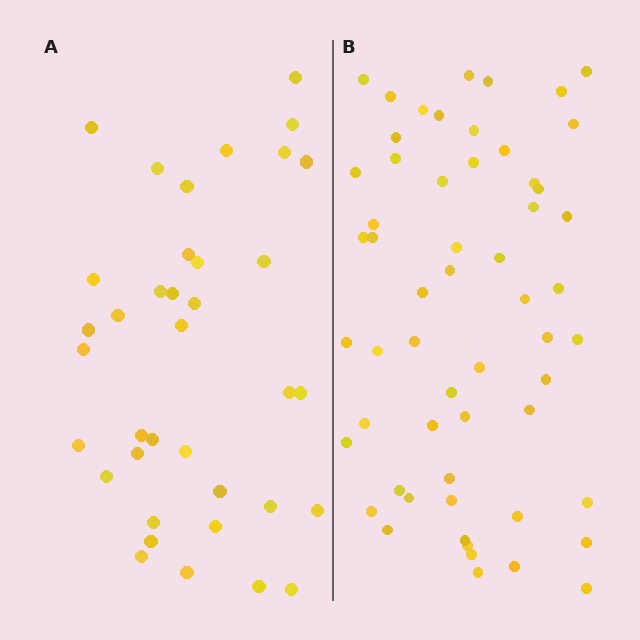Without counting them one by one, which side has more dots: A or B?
Region B (the right region) has more dots.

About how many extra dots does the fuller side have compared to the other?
Region B has approximately 20 more dots than region A.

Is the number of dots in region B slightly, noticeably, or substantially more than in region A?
Region B has substantially more. The ratio is roughly 1.5 to 1.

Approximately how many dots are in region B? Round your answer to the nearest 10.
About 60 dots. (The exact count is 57, which rounds to 60.)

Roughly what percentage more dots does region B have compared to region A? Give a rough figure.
About 55% more.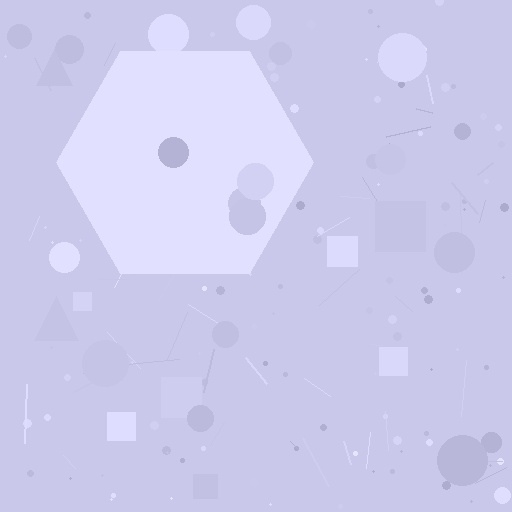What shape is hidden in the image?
A hexagon is hidden in the image.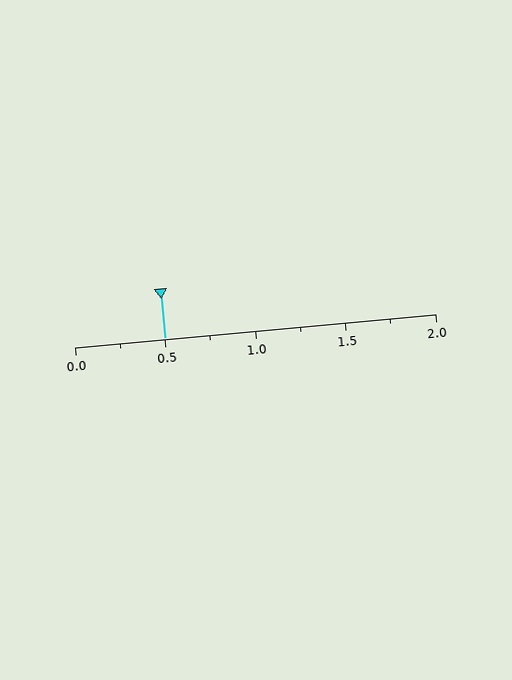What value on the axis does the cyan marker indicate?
The marker indicates approximately 0.5.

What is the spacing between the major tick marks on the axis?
The major ticks are spaced 0.5 apart.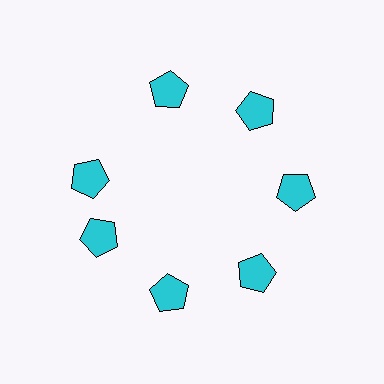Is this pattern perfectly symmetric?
No. The 7 cyan pentagons are arranged in a ring, but one element near the 10 o'clock position is rotated out of alignment along the ring, breaking the 7-fold rotational symmetry.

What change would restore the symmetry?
The symmetry would be restored by rotating it back into even spacing with its neighbors so that all 7 pentagons sit at equal angles and equal distance from the center.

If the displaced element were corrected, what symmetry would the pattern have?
It would have 7-fold rotational symmetry — the pattern would map onto itself every 51 degrees.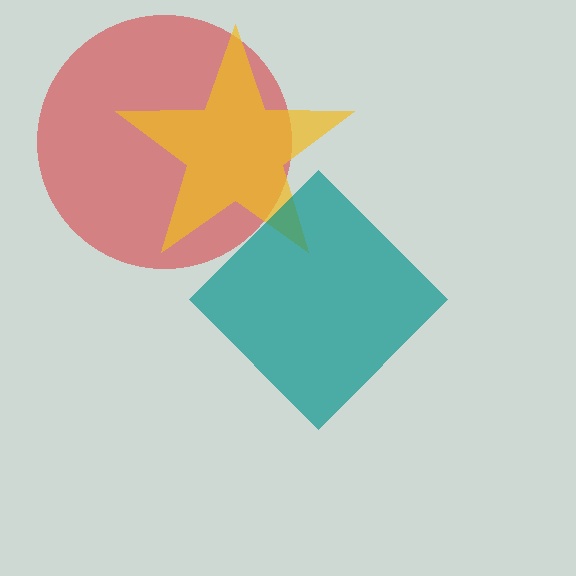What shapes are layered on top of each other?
The layered shapes are: a red circle, a yellow star, a teal diamond.